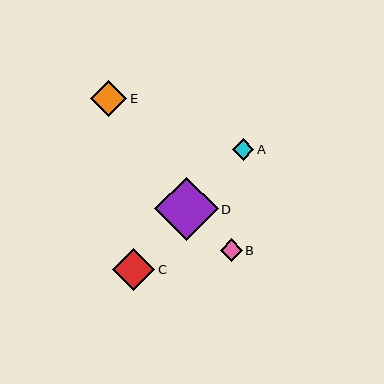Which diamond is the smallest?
Diamond A is the smallest with a size of approximately 21 pixels.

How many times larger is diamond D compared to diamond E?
Diamond D is approximately 1.8 times the size of diamond E.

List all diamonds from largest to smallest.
From largest to smallest: D, C, E, B, A.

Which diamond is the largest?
Diamond D is the largest with a size of approximately 63 pixels.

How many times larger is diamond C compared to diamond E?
Diamond C is approximately 1.2 times the size of diamond E.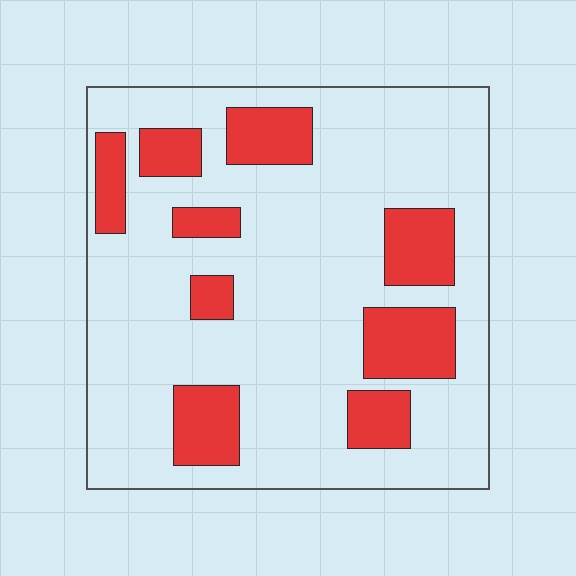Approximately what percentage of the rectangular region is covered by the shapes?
Approximately 25%.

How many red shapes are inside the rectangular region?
9.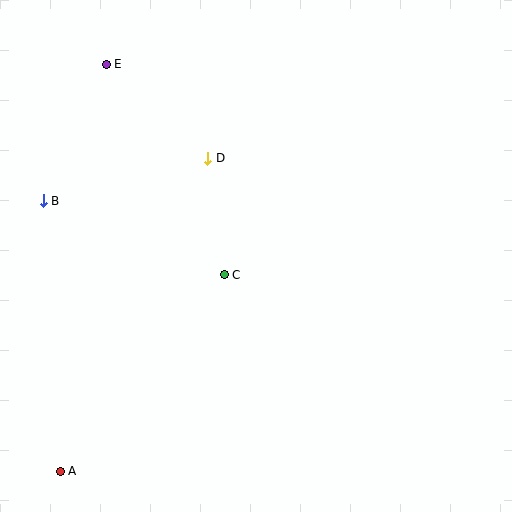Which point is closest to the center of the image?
Point C at (224, 275) is closest to the center.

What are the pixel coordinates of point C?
Point C is at (224, 275).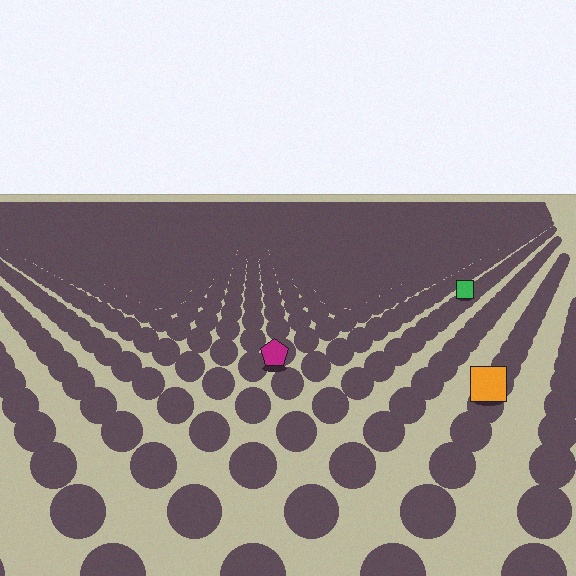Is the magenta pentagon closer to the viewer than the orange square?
No. The orange square is closer — you can tell from the texture gradient: the ground texture is coarser near it.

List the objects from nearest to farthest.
From nearest to farthest: the orange square, the magenta pentagon, the green square.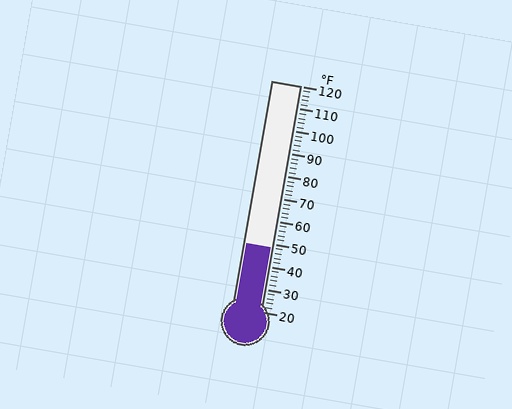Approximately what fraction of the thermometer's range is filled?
The thermometer is filled to approximately 30% of its range.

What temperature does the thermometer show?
The thermometer shows approximately 48°F.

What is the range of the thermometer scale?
The thermometer scale ranges from 20°F to 120°F.